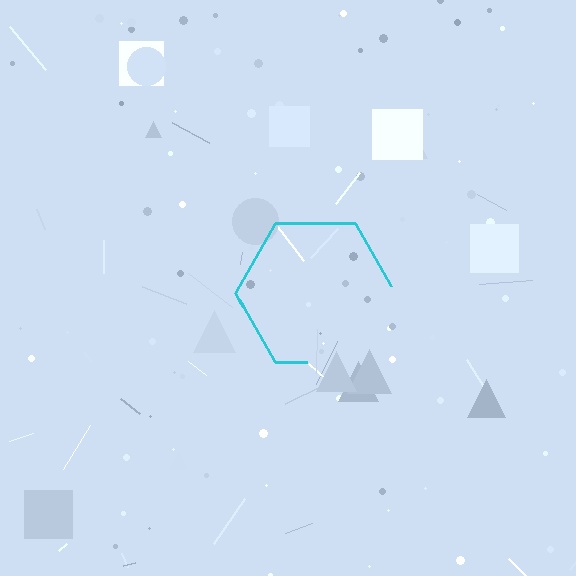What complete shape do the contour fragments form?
The contour fragments form a hexagon.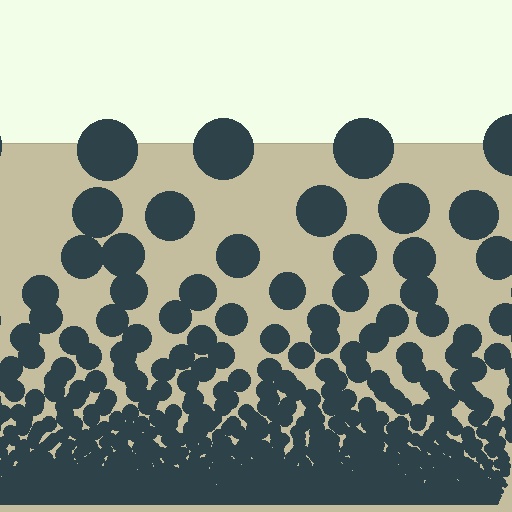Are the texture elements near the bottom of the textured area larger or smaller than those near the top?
Smaller. The gradient is inverted — elements near the bottom are smaller and denser.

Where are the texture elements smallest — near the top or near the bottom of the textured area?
Near the bottom.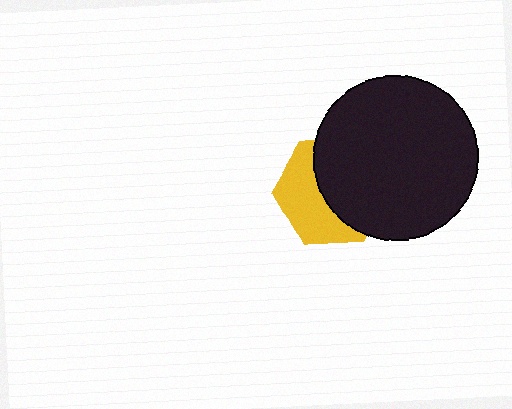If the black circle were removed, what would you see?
You would see the complete yellow hexagon.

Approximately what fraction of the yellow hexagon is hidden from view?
Roughly 54% of the yellow hexagon is hidden behind the black circle.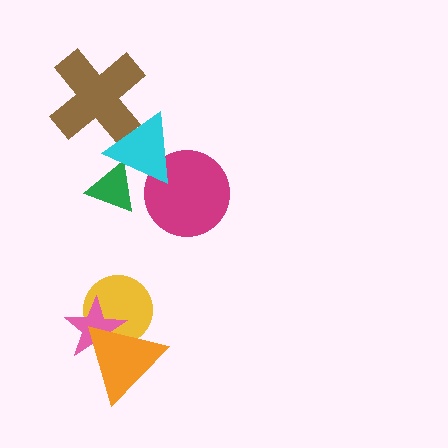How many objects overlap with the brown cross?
1 object overlaps with the brown cross.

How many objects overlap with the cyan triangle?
3 objects overlap with the cyan triangle.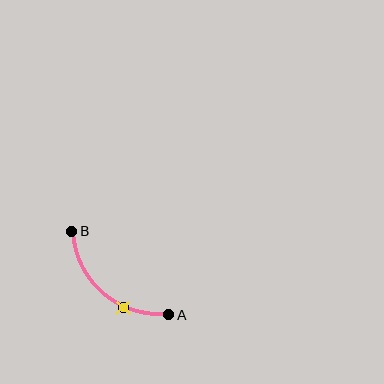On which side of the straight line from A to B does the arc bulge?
The arc bulges below and to the left of the straight line connecting A and B.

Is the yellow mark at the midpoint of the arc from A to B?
No. The yellow mark lies on the arc but is closer to endpoint A. The arc midpoint would be at the point on the curve equidistant along the arc from both A and B.